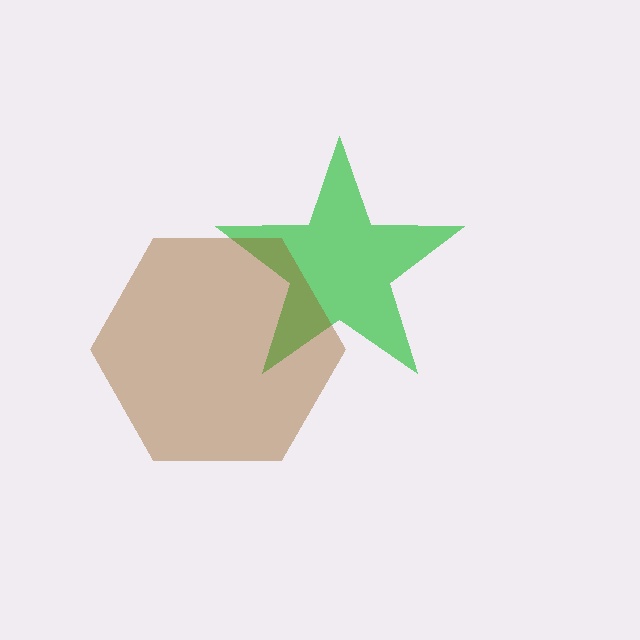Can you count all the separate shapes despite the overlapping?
Yes, there are 2 separate shapes.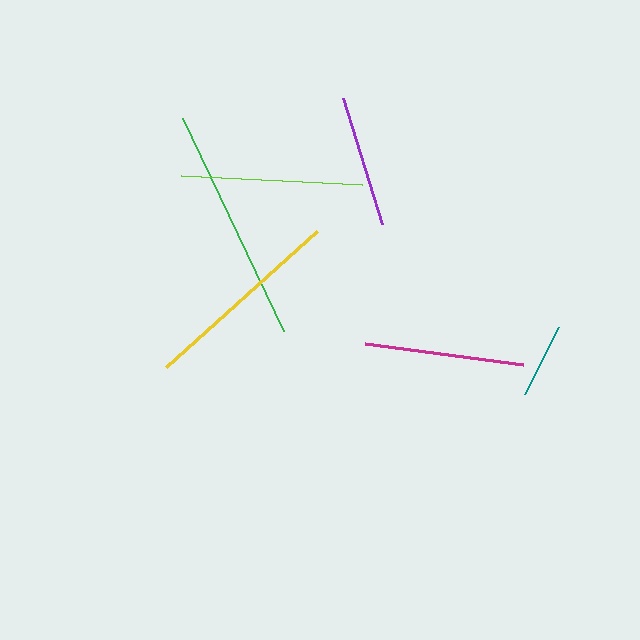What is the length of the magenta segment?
The magenta segment is approximately 159 pixels long.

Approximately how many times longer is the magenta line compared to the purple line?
The magenta line is approximately 1.2 times the length of the purple line.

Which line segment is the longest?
The green line is the longest at approximately 236 pixels.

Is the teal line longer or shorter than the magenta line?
The magenta line is longer than the teal line.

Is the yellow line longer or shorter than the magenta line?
The yellow line is longer than the magenta line.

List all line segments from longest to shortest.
From longest to shortest: green, yellow, lime, magenta, purple, teal.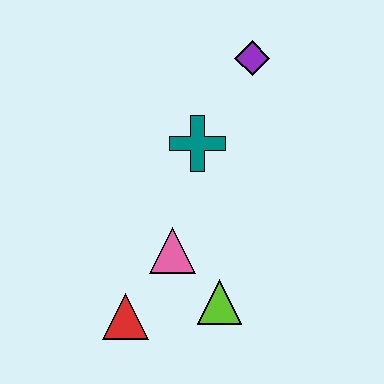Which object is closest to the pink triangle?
The lime triangle is closest to the pink triangle.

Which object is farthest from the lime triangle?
The purple diamond is farthest from the lime triangle.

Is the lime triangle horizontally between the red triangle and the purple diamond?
Yes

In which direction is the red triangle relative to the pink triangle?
The red triangle is below the pink triangle.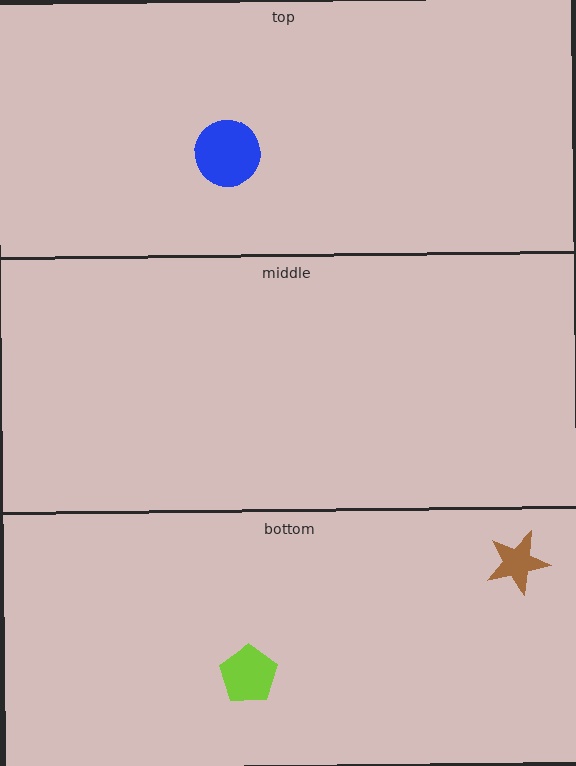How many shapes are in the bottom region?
2.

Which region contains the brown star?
The bottom region.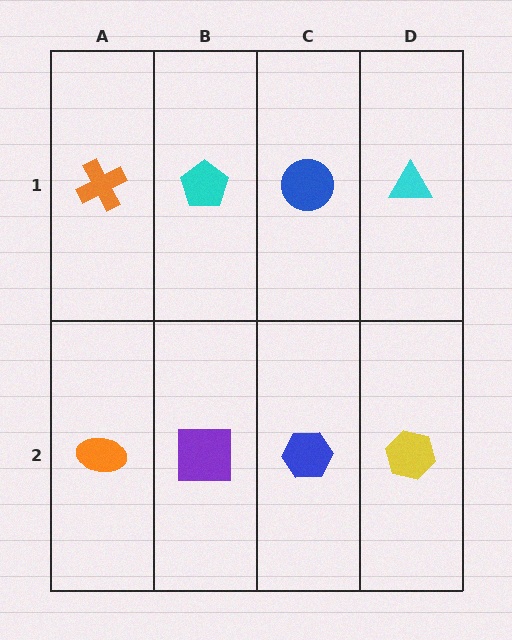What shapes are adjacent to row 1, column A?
An orange ellipse (row 2, column A), a cyan pentagon (row 1, column B).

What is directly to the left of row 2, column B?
An orange ellipse.